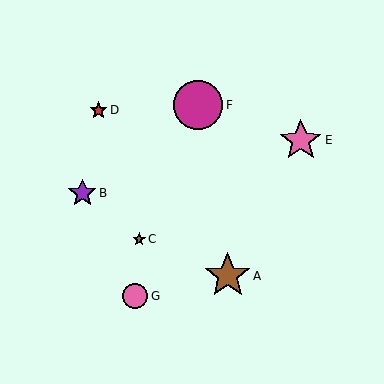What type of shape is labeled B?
Shape B is a purple star.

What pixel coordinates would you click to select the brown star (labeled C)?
Click at (139, 239) to select the brown star C.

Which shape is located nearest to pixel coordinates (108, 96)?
The red star (labeled D) at (98, 110) is nearest to that location.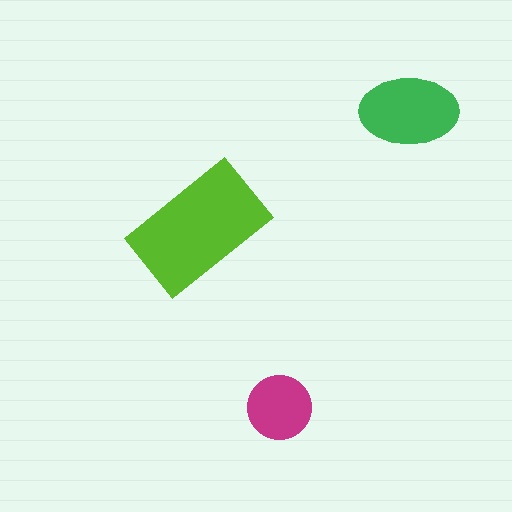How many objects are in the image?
There are 3 objects in the image.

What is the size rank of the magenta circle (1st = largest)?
3rd.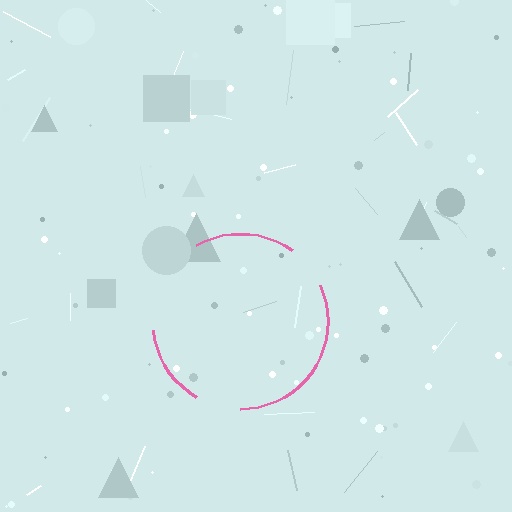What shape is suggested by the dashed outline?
The dashed outline suggests a circle.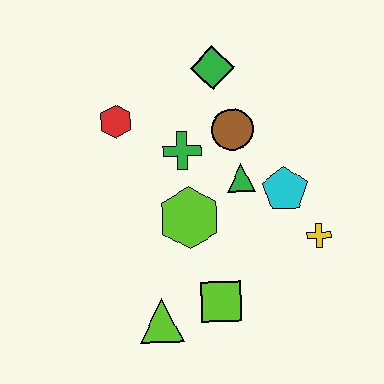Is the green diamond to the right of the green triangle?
No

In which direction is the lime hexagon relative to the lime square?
The lime hexagon is above the lime square.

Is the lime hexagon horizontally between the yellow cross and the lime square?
No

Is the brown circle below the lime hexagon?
No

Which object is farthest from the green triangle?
The lime triangle is farthest from the green triangle.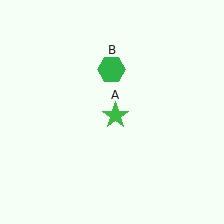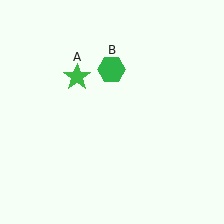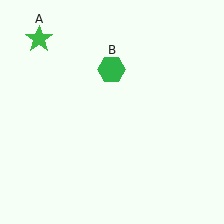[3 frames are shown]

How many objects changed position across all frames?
1 object changed position: green star (object A).